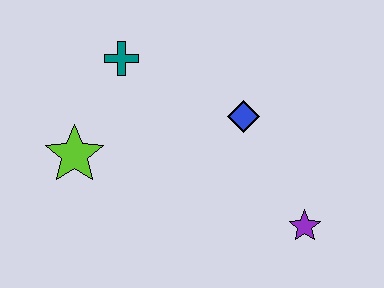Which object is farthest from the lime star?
The purple star is farthest from the lime star.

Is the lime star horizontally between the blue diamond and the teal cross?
No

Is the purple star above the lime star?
No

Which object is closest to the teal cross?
The lime star is closest to the teal cross.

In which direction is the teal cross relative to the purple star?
The teal cross is to the left of the purple star.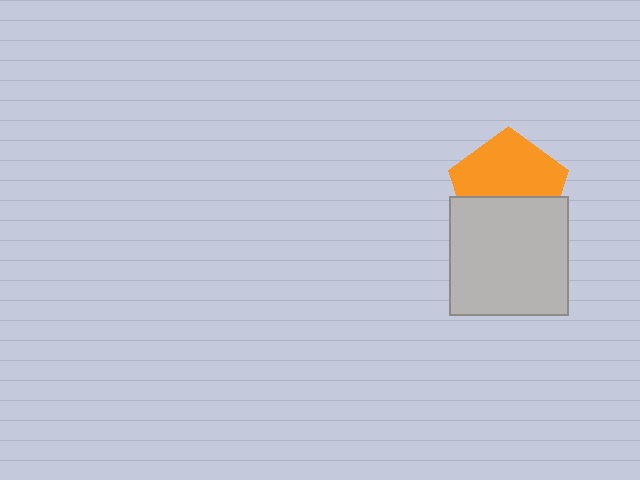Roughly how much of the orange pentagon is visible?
About half of it is visible (roughly 57%).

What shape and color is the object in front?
The object in front is a light gray square.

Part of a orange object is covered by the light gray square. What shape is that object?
It is a pentagon.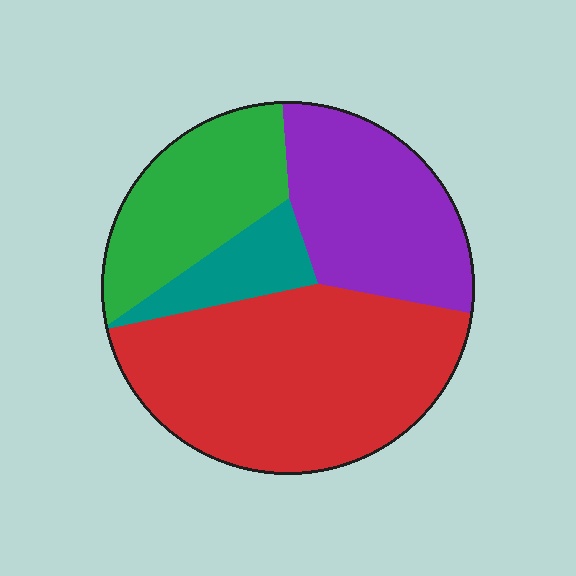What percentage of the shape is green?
Green covers about 20% of the shape.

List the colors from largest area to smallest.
From largest to smallest: red, purple, green, teal.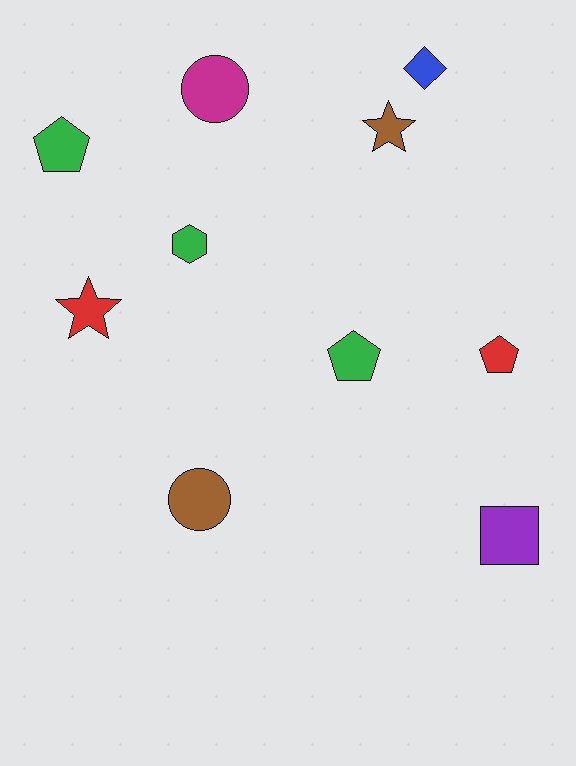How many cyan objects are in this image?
There are no cyan objects.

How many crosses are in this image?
There are no crosses.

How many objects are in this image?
There are 10 objects.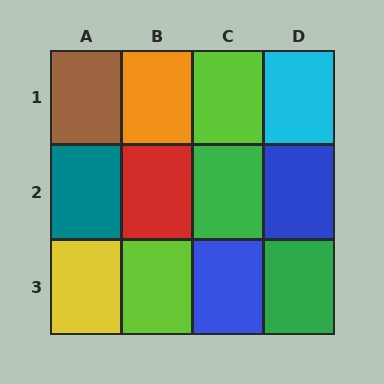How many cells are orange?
1 cell is orange.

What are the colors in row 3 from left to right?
Yellow, lime, blue, green.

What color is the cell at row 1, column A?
Brown.